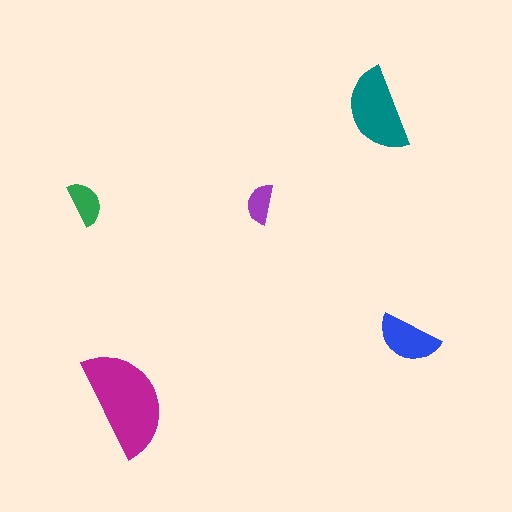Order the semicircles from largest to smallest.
the magenta one, the teal one, the blue one, the green one, the purple one.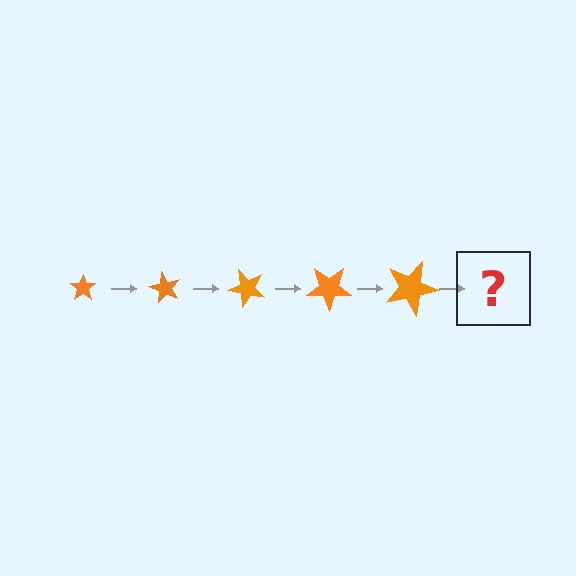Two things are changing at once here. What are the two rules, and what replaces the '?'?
The two rules are that the star grows larger each step and it rotates 60 degrees each step. The '?' should be a star, larger than the previous one and rotated 300 degrees from the start.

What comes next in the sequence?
The next element should be a star, larger than the previous one and rotated 300 degrees from the start.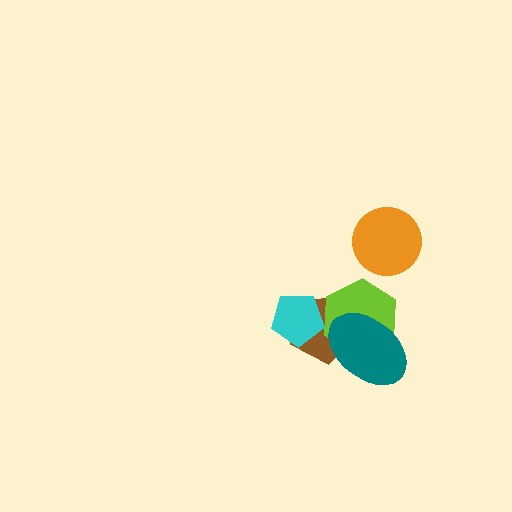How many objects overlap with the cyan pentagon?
1 object overlaps with the cyan pentagon.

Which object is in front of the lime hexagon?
The teal ellipse is in front of the lime hexagon.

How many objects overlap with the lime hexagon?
2 objects overlap with the lime hexagon.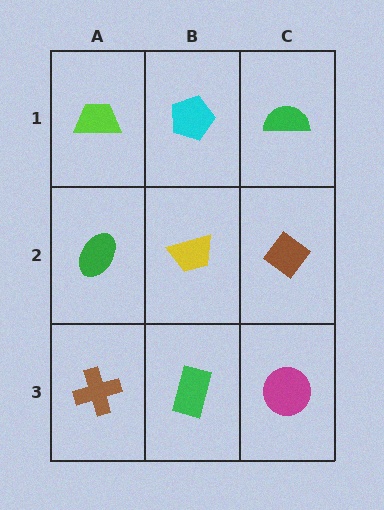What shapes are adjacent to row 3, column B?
A yellow trapezoid (row 2, column B), a brown cross (row 3, column A), a magenta circle (row 3, column C).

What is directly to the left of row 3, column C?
A green rectangle.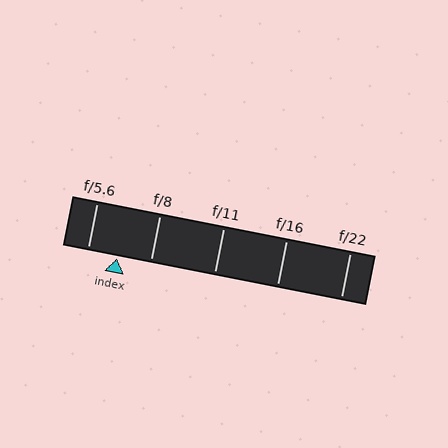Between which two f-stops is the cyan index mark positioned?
The index mark is between f/5.6 and f/8.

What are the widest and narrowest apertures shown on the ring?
The widest aperture shown is f/5.6 and the narrowest is f/22.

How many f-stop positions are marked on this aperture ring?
There are 5 f-stop positions marked.